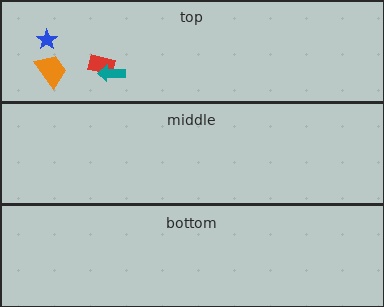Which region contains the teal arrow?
The top region.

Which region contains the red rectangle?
The top region.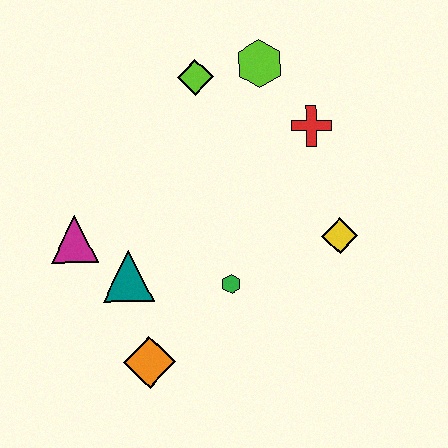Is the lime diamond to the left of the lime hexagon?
Yes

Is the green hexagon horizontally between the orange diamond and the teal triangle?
No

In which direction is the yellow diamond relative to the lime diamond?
The yellow diamond is below the lime diamond.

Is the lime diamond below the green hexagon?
No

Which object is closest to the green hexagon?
The teal triangle is closest to the green hexagon.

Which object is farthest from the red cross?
The orange diamond is farthest from the red cross.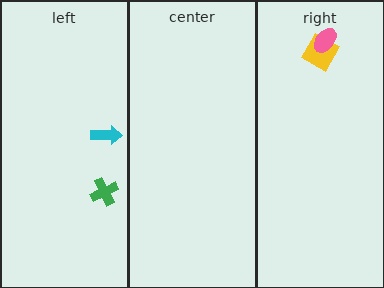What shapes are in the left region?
The cyan arrow, the green cross.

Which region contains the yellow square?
The right region.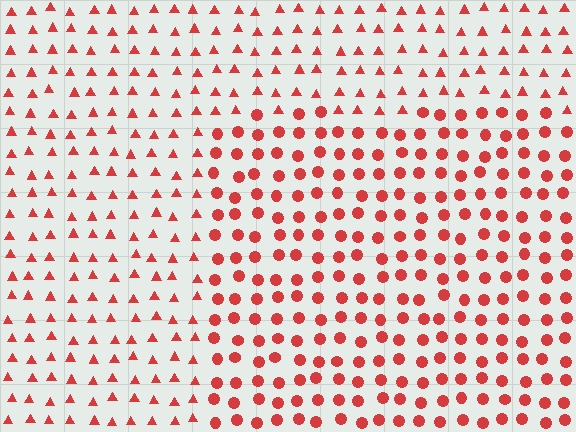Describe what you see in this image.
The image is filled with small red elements arranged in a uniform grid. A rectangle-shaped region contains circles, while the surrounding area contains triangles. The boundary is defined purely by the change in element shape.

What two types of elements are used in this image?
The image uses circles inside the rectangle region and triangles outside it.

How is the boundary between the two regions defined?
The boundary is defined by a change in element shape: circles inside vs. triangles outside. All elements share the same color and spacing.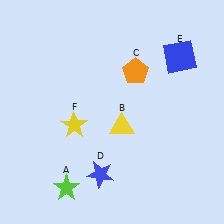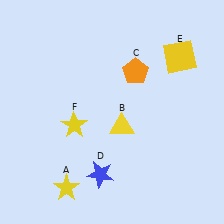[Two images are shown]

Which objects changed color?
A changed from lime to yellow. E changed from blue to yellow.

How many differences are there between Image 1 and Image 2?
There are 2 differences between the two images.